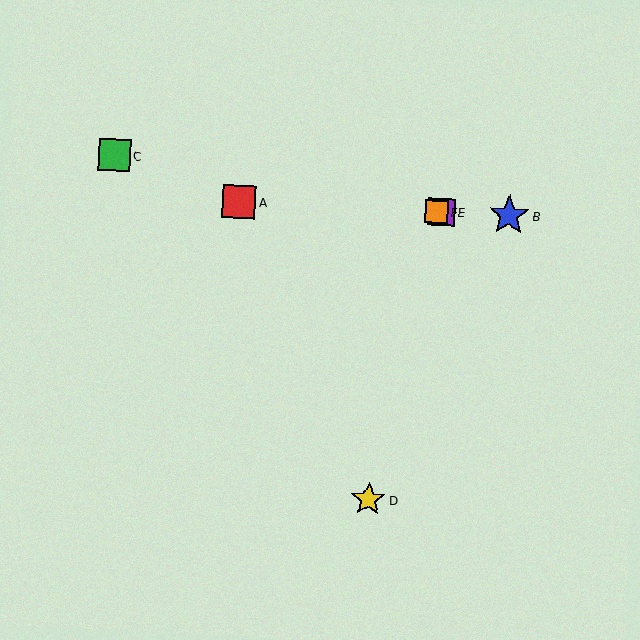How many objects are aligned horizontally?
4 objects (A, B, E, F) are aligned horizontally.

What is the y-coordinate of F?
Object F is at y≈212.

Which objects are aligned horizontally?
Objects A, B, E, F are aligned horizontally.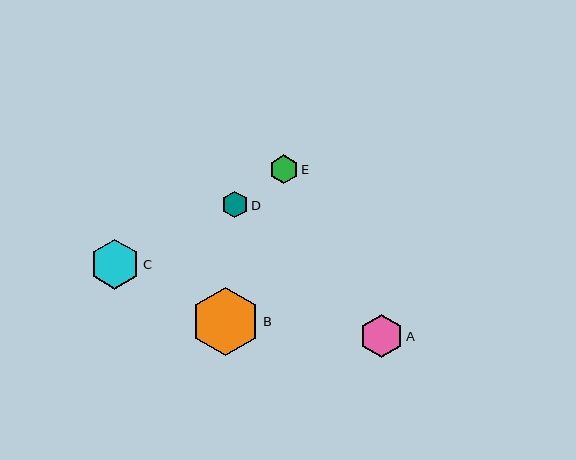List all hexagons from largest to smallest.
From largest to smallest: B, C, A, E, D.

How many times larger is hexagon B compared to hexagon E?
Hexagon B is approximately 2.4 times the size of hexagon E.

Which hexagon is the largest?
Hexagon B is the largest with a size of approximately 69 pixels.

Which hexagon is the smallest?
Hexagon D is the smallest with a size of approximately 27 pixels.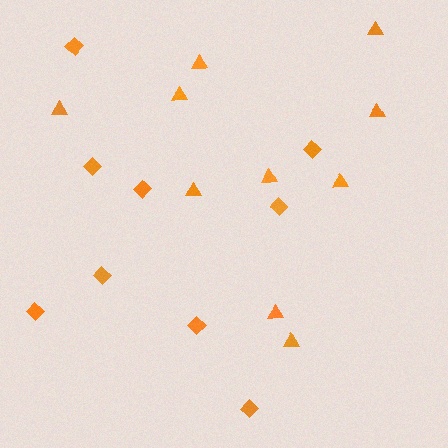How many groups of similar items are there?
There are 2 groups: one group of triangles (10) and one group of diamonds (9).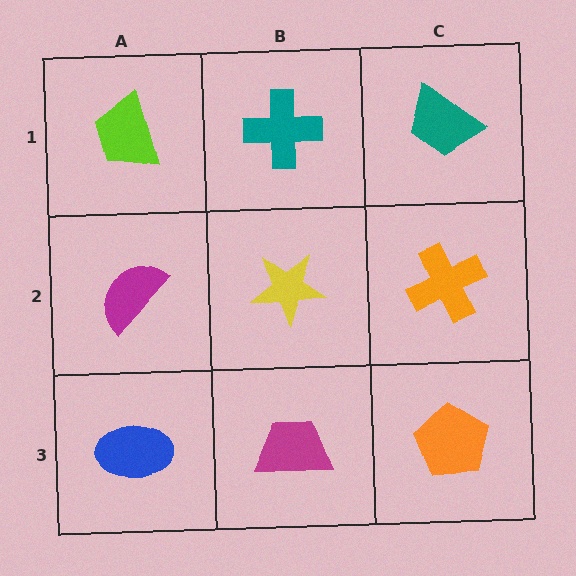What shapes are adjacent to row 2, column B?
A teal cross (row 1, column B), a magenta trapezoid (row 3, column B), a magenta semicircle (row 2, column A), an orange cross (row 2, column C).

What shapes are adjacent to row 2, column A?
A lime trapezoid (row 1, column A), a blue ellipse (row 3, column A), a yellow star (row 2, column B).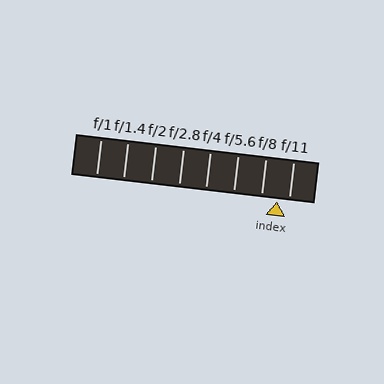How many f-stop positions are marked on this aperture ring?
There are 8 f-stop positions marked.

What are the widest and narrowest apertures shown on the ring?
The widest aperture shown is f/1 and the narrowest is f/11.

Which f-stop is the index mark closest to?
The index mark is closest to f/11.